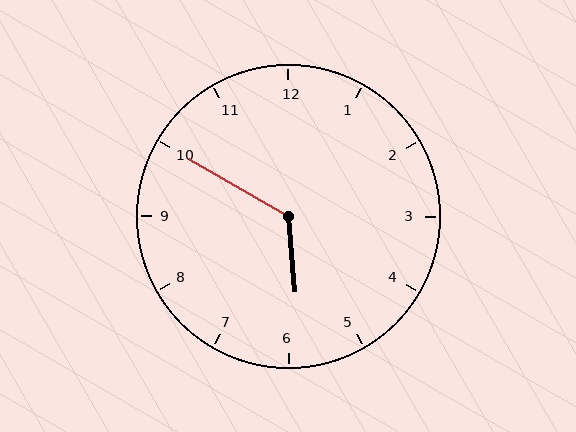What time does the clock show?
5:50.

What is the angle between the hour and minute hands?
Approximately 125 degrees.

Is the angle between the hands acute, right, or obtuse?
It is obtuse.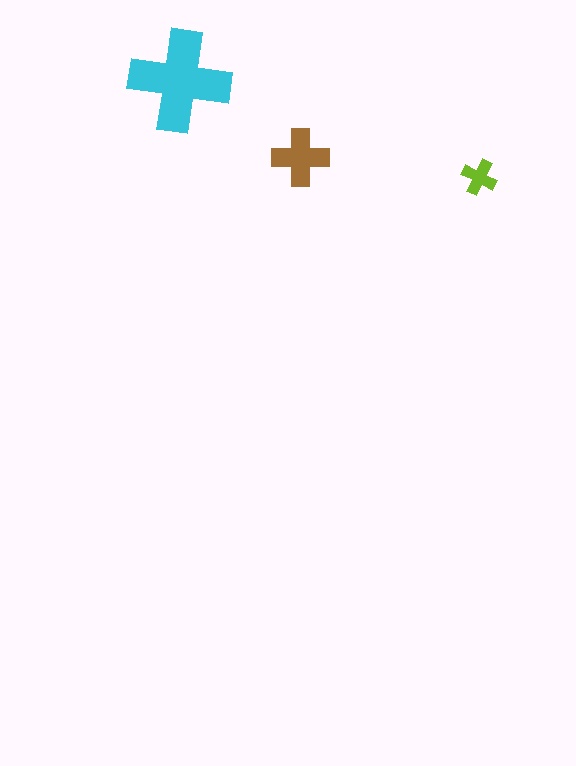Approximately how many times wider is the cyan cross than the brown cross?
About 2 times wider.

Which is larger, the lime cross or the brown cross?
The brown one.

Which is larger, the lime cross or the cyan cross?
The cyan one.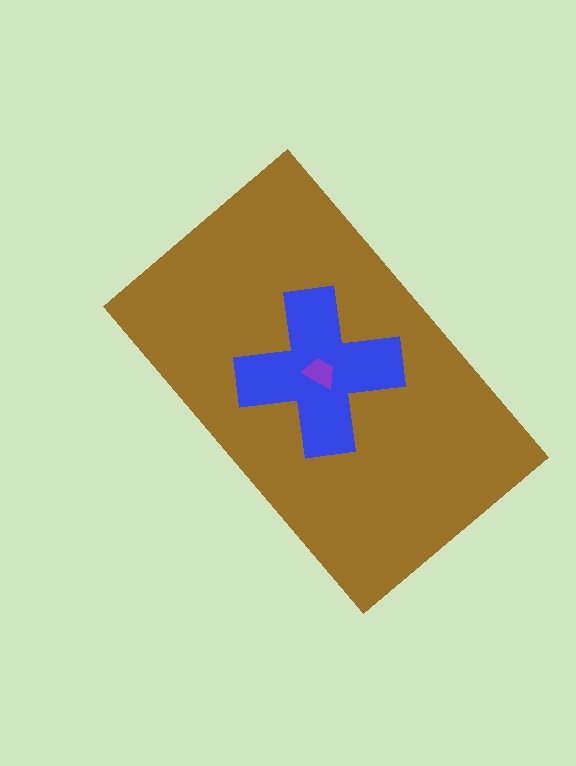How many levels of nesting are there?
3.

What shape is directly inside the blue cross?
The purple trapezoid.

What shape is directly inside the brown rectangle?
The blue cross.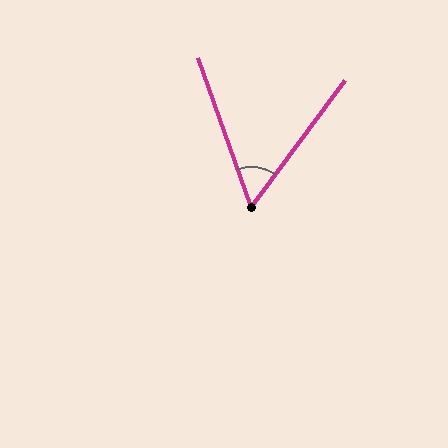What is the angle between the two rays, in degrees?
Approximately 56 degrees.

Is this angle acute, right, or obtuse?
It is acute.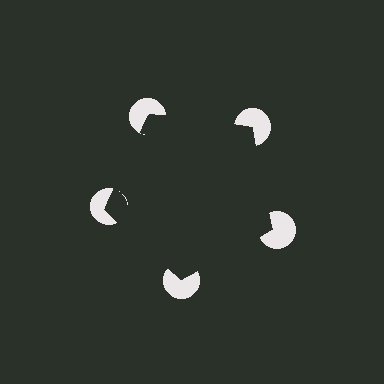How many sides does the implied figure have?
5 sides.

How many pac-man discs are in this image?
There are 5 — one at each vertex of the illusory pentagon.